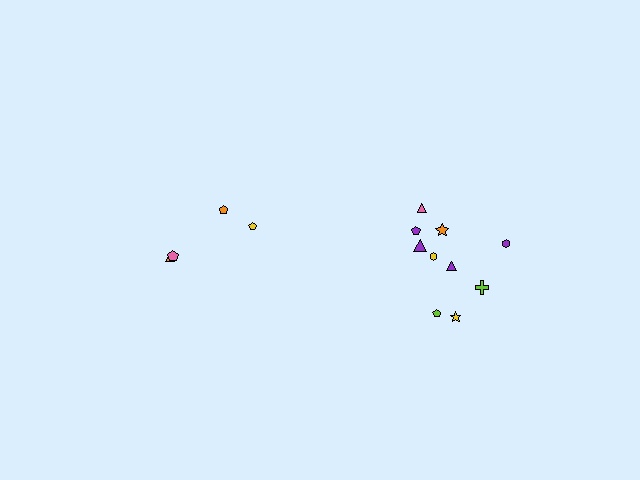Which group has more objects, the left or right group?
The right group.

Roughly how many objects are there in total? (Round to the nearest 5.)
Roughly 15 objects in total.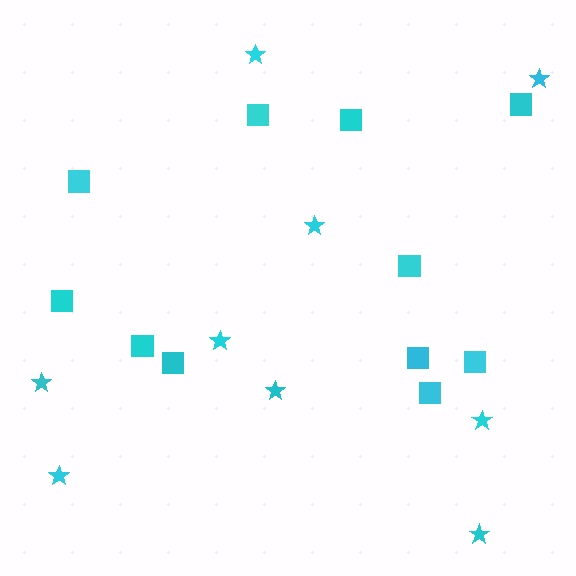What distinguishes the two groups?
There are 2 groups: one group of squares (11) and one group of stars (9).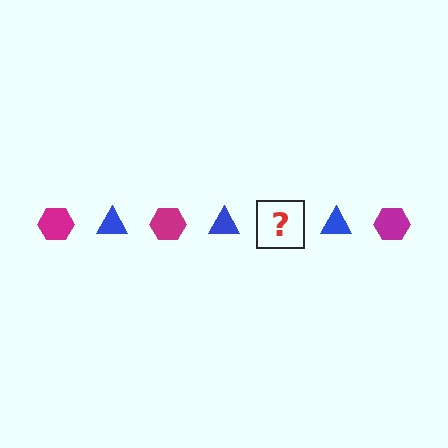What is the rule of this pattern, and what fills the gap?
The rule is that the pattern alternates between magenta hexagon and blue triangle. The gap should be filled with a magenta hexagon.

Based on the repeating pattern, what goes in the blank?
The blank should be a magenta hexagon.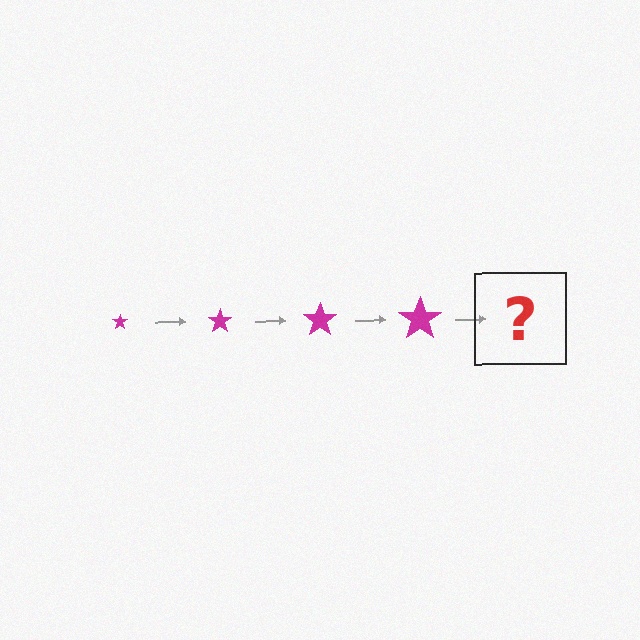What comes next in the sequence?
The next element should be a magenta star, larger than the previous one.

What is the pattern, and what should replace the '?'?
The pattern is that the star gets progressively larger each step. The '?' should be a magenta star, larger than the previous one.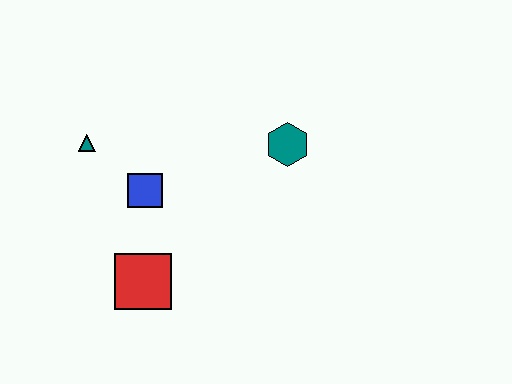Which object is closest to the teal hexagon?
The blue square is closest to the teal hexagon.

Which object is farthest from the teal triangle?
The teal hexagon is farthest from the teal triangle.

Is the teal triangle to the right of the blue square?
No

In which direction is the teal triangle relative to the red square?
The teal triangle is above the red square.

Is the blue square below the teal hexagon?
Yes